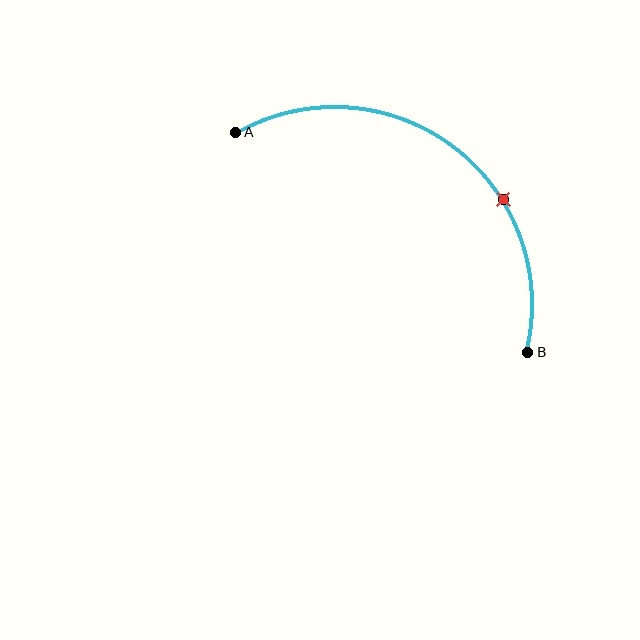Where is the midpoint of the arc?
The arc midpoint is the point on the curve farthest from the straight line joining A and B. It sits above and to the right of that line.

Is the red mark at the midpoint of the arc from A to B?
No. The red mark lies on the arc but is closer to endpoint B. The arc midpoint would be at the point on the curve equidistant along the arc from both A and B.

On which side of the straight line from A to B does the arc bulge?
The arc bulges above and to the right of the straight line connecting A and B.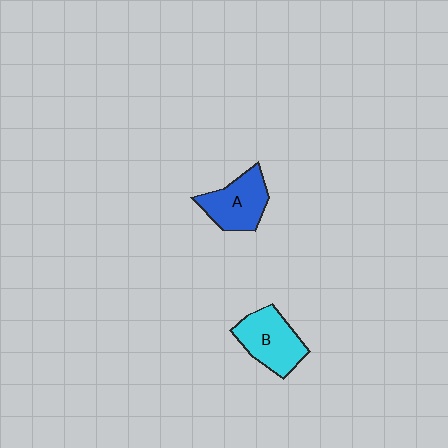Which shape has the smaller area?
Shape A (blue).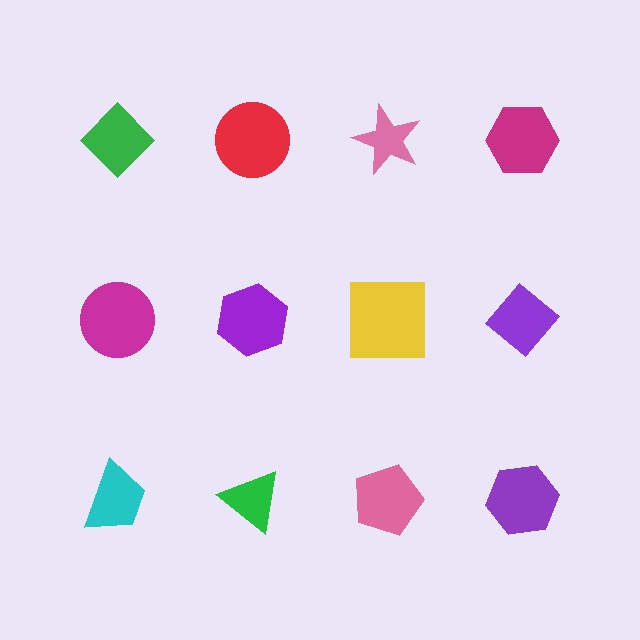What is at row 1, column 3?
A pink star.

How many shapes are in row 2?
4 shapes.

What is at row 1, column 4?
A magenta hexagon.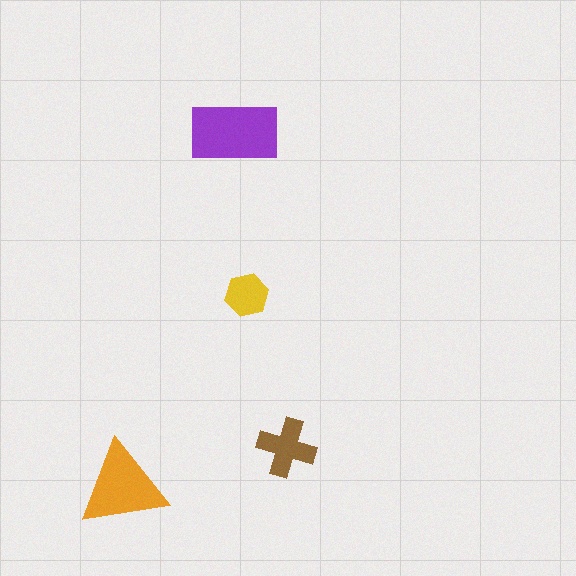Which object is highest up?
The purple rectangle is topmost.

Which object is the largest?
The purple rectangle.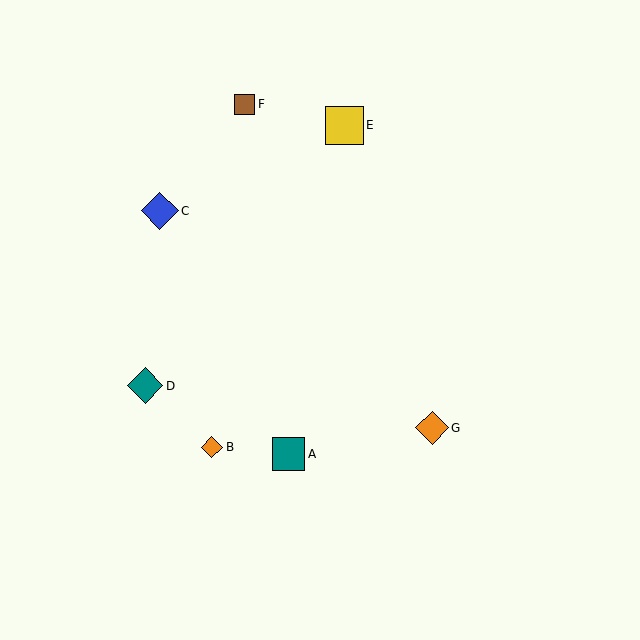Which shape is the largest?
The yellow square (labeled E) is the largest.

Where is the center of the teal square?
The center of the teal square is at (288, 454).